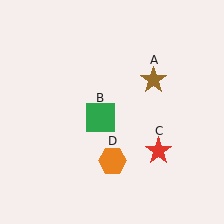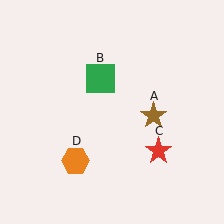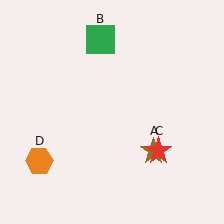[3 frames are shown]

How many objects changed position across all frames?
3 objects changed position: brown star (object A), green square (object B), orange hexagon (object D).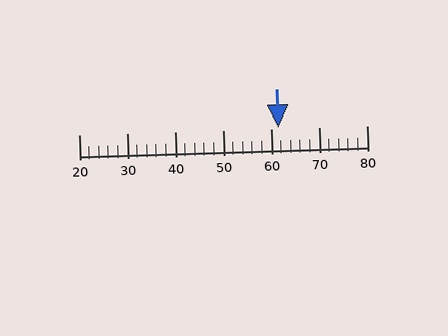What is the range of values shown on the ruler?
The ruler shows values from 20 to 80.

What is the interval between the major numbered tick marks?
The major tick marks are spaced 10 units apart.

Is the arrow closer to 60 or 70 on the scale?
The arrow is closer to 60.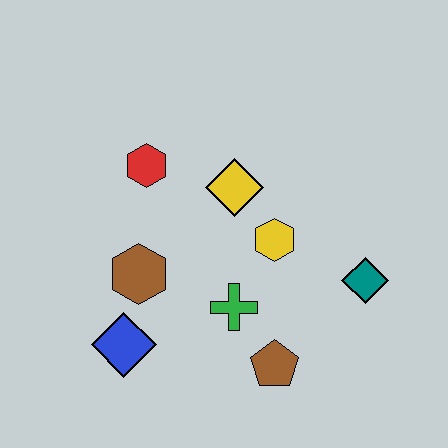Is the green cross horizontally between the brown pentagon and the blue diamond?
Yes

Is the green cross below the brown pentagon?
No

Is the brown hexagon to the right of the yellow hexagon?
No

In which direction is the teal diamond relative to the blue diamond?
The teal diamond is to the right of the blue diamond.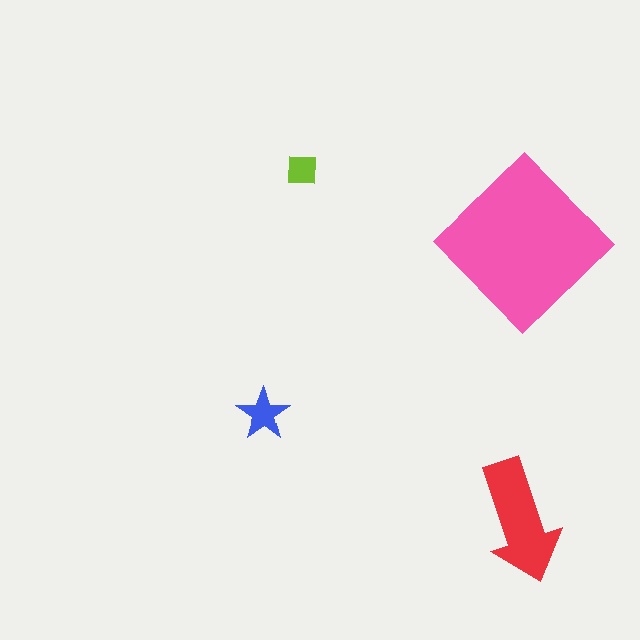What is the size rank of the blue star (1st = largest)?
3rd.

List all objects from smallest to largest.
The lime square, the blue star, the red arrow, the pink diamond.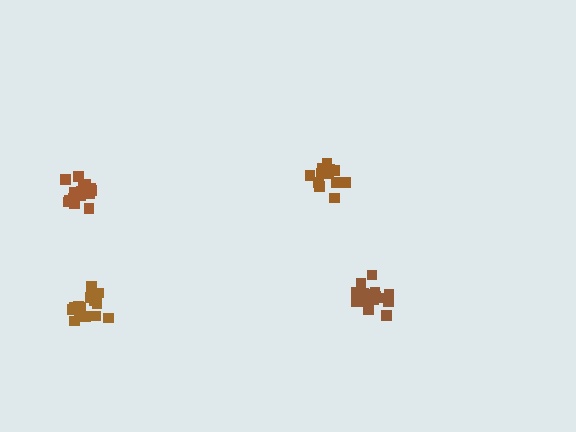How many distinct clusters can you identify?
There are 4 distinct clusters.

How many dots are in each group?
Group 1: 13 dots, Group 2: 15 dots, Group 3: 16 dots, Group 4: 15 dots (59 total).